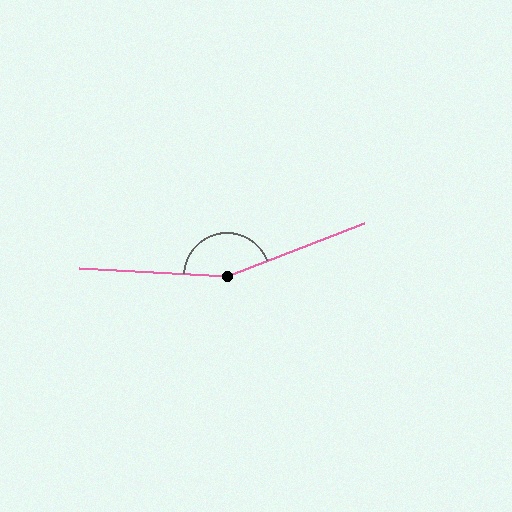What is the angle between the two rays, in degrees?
Approximately 156 degrees.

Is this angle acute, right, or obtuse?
It is obtuse.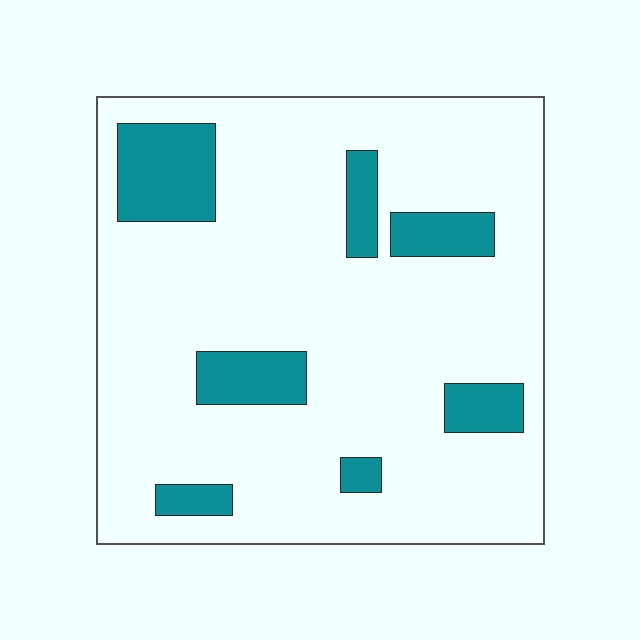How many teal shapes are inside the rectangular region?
7.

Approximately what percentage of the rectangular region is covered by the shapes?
Approximately 15%.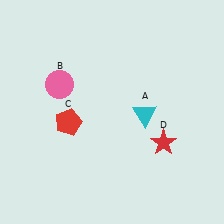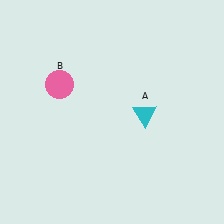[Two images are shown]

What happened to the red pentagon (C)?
The red pentagon (C) was removed in Image 2. It was in the bottom-left area of Image 1.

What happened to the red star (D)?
The red star (D) was removed in Image 2. It was in the bottom-right area of Image 1.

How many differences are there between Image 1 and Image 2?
There are 2 differences between the two images.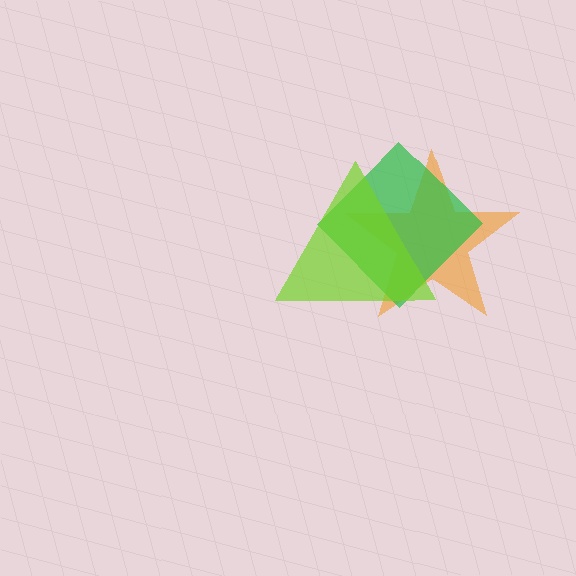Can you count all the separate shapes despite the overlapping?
Yes, there are 3 separate shapes.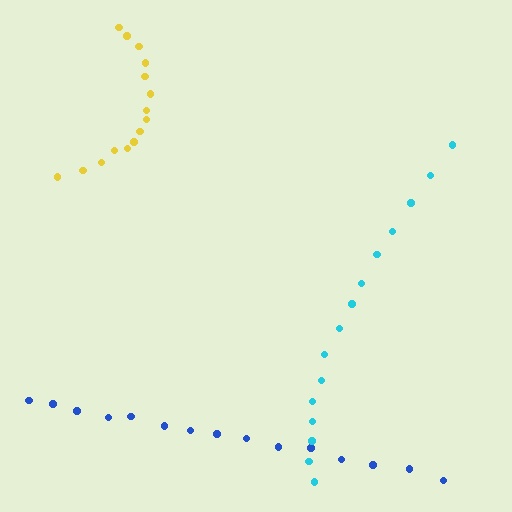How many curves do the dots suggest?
There are 3 distinct paths.